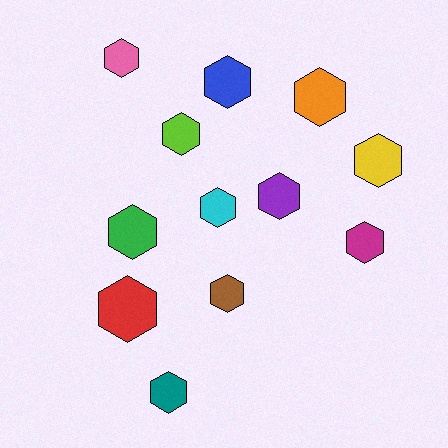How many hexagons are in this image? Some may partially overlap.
There are 12 hexagons.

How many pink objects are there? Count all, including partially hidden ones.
There is 1 pink object.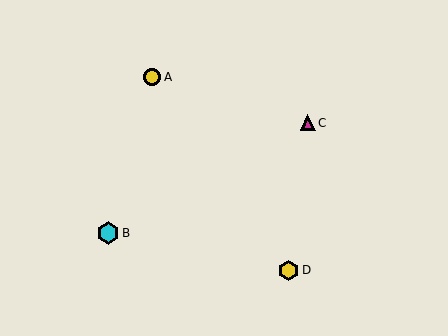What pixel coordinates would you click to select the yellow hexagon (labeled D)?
Click at (288, 270) to select the yellow hexagon D.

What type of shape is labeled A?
Shape A is a yellow circle.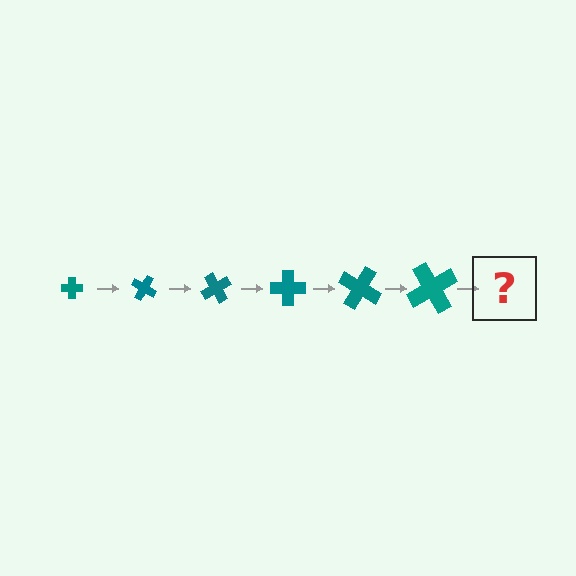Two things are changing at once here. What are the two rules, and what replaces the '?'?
The two rules are that the cross grows larger each step and it rotates 30 degrees each step. The '?' should be a cross, larger than the previous one and rotated 180 degrees from the start.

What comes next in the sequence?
The next element should be a cross, larger than the previous one and rotated 180 degrees from the start.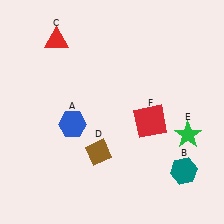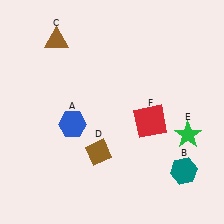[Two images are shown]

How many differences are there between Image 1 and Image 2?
There is 1 difference between the two images.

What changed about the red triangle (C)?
In Image 1, C is red. In Image 2, it changed to brown.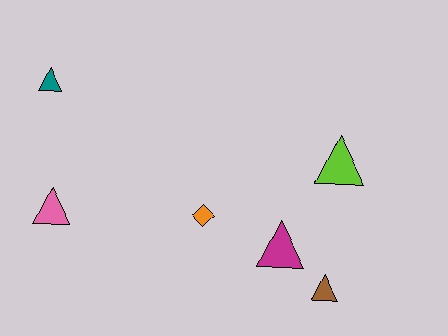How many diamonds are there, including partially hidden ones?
There is 1 diamond.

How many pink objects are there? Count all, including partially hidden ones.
There is 1 pink object.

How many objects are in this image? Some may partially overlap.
There are 6 objects.